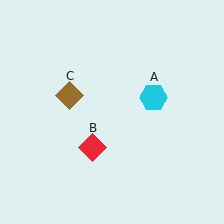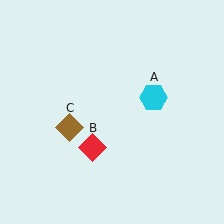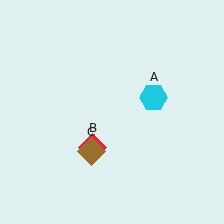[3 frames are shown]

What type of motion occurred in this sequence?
The brown diamond (object C) rotated counterclockwise around the center of the scene.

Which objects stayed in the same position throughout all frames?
Cyan hexagon (object A) and red diamond (object B) remained stationary.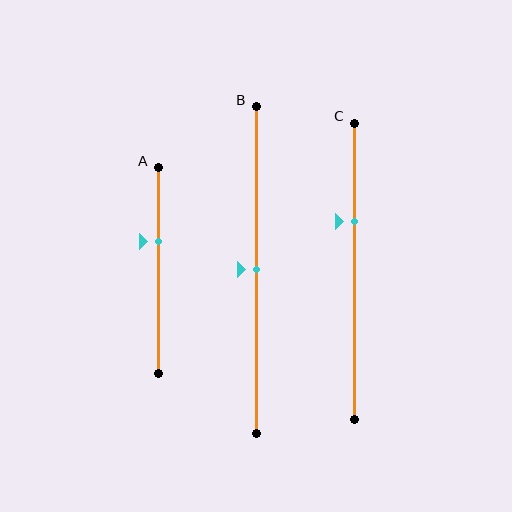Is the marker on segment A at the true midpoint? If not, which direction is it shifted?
No, the marker on segment A is shifted upward by about 14% of the segment length.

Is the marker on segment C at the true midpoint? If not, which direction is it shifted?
No, the marker on segment C is shifted upward by about 17% of the segment length.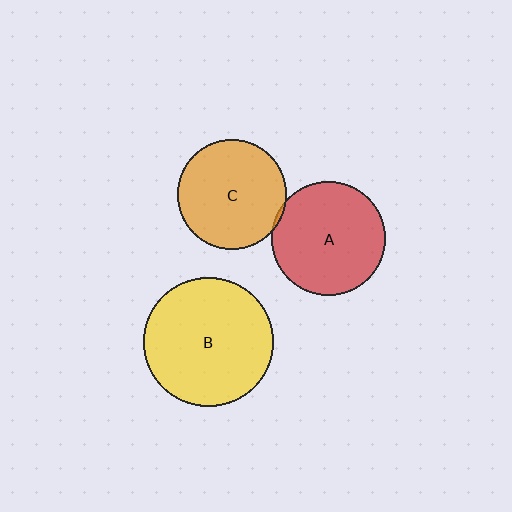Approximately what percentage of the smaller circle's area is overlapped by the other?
Approximately 5%.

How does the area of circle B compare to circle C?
Approximately 1.4 times.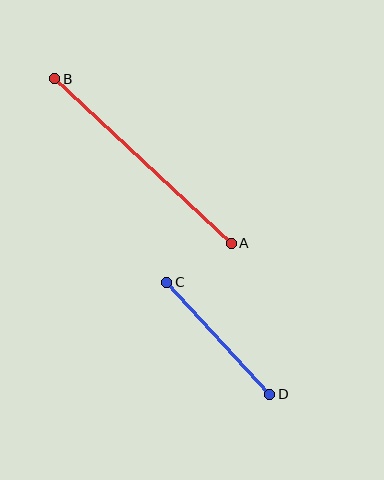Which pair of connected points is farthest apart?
Points A and B are farthest apart.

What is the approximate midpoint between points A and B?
The midpoint is at approximately (143, 161) pixels.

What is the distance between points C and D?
The distance is approximately 152 pixels.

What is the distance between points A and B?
The distance is approximately 241 pixels.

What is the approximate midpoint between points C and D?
The midpoint is at approximately (218, 338) pixels.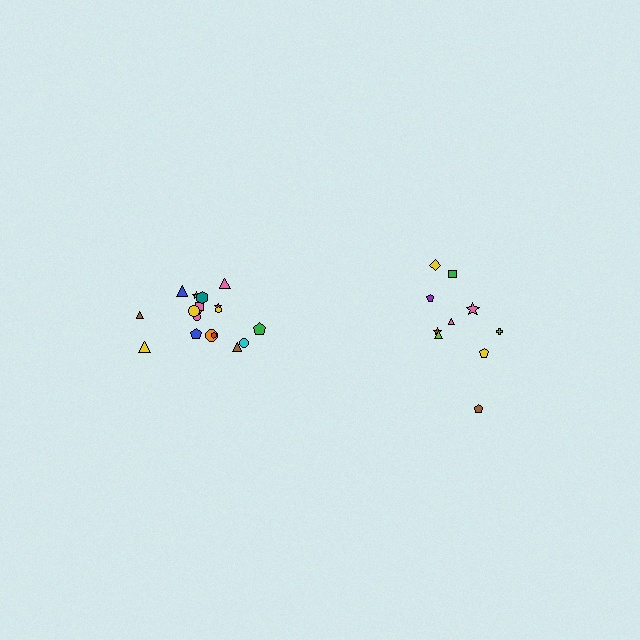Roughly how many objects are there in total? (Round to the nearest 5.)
Roughly 30 objects in total.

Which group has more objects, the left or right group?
The left group.